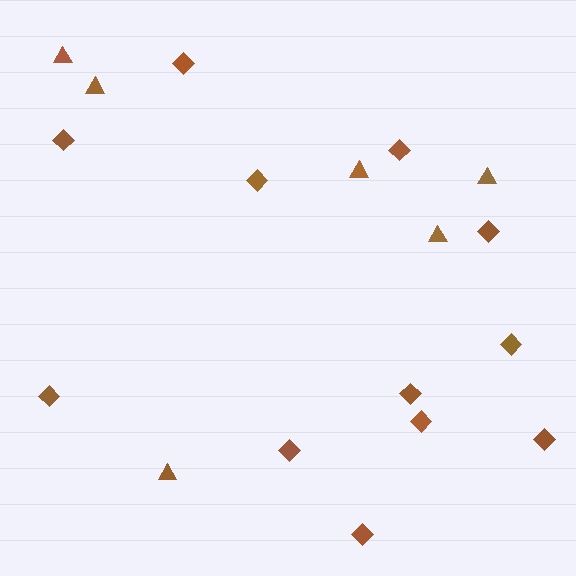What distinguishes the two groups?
There are 2 groups: one group of triangles (6) and one group of diamonds (12).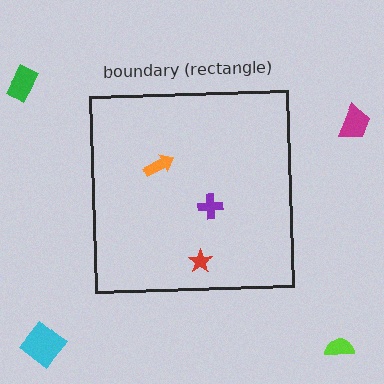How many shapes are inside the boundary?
3 inside, 4 outside.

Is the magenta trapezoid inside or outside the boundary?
Outside.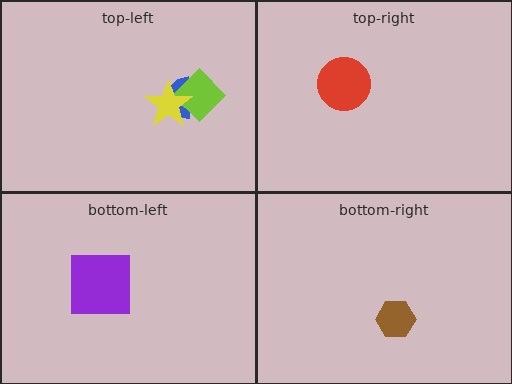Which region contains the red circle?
The top-right region.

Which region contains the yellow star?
The top-left region.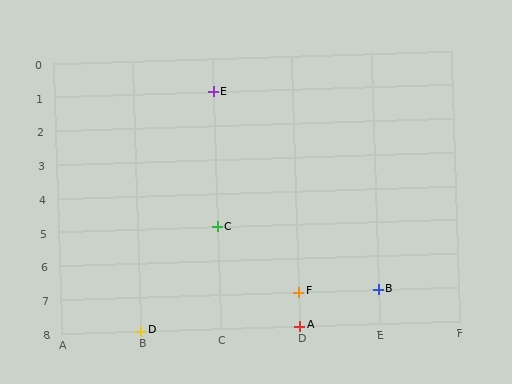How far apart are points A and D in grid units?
Points A and D are 2 columns apart.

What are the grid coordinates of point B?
Point B is at grid coordinates (E, 7).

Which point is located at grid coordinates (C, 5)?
Point C is at (C, 5).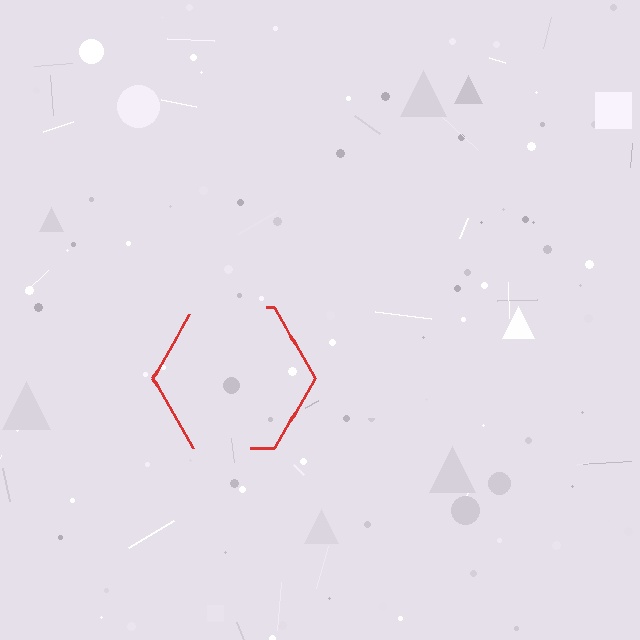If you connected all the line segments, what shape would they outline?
They would outline a hexagon.